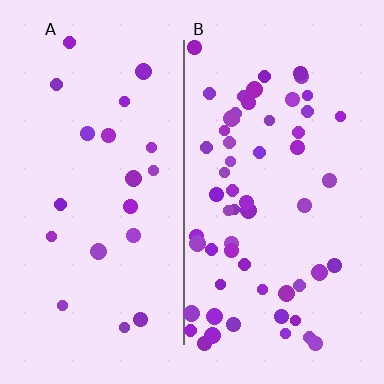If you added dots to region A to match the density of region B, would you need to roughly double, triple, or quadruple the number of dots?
Approximately triple.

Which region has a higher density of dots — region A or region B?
B (the right).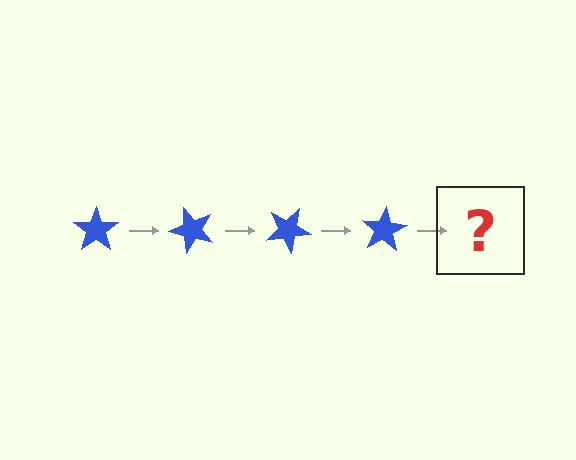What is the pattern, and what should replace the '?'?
The pattern is that the star rotates 50 degrees each step. The '?' should be a blue star rotated 200 degrees.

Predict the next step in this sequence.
The next step is a blue star rotated 200 degrees.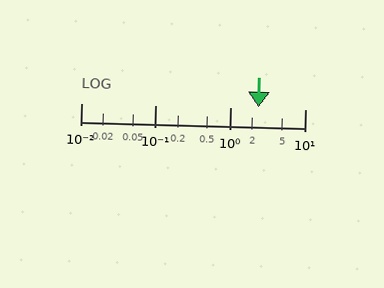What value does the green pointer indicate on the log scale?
The pointer indicates approximately 2.4.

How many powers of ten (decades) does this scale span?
The scale spans 3 decades, from 0.01 to 10.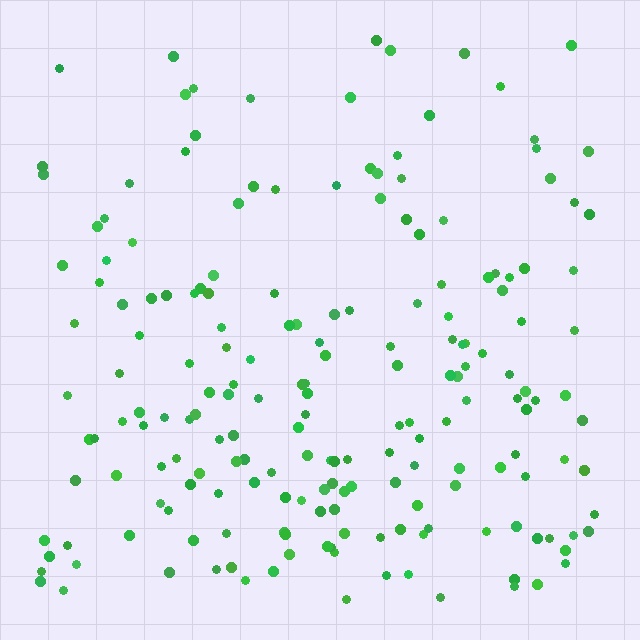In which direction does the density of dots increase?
From top to bottom, with the bottom side densest.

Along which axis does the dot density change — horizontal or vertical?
Vertical.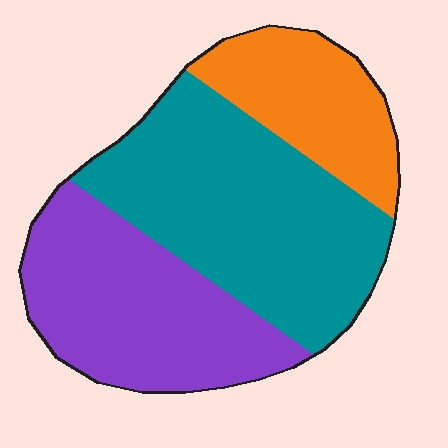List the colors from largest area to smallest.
From largest to smallest: teal, purple, orange.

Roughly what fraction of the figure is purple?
Purple covers around 35% of the figure.